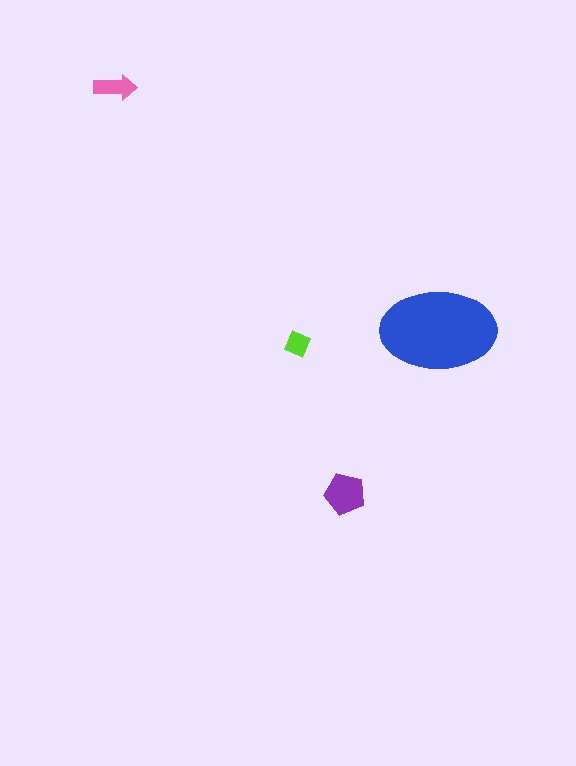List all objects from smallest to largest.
The lime diamond, the pink arrow, the purple pentagon, the blue ellipse.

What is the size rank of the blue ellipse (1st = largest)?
1st.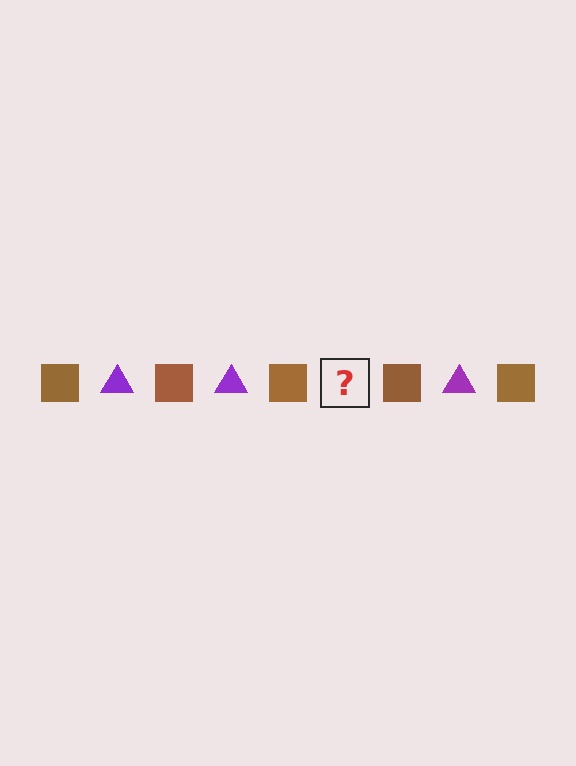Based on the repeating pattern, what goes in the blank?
The blank should be a purple triangle.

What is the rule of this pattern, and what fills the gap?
The rule is that the pattern alternates between brown square and purple triangle. The gap should be filled with a purple triangle.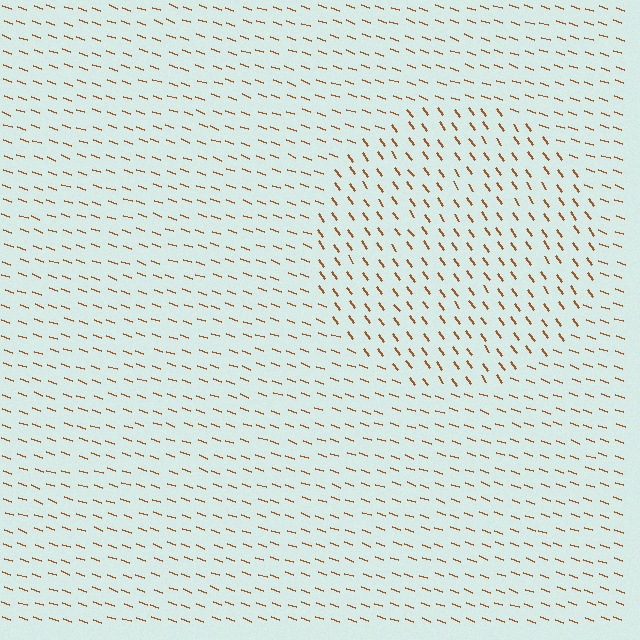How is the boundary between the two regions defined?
The boundary is defined purely by a change in line orientation (approximately 35 degrees difference). All lines are the same color and thickness.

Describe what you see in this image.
The image is filled with small brown line segments. A circle region in the image has lines oriented differently from the surrounding lines, creating a visible texture boundary.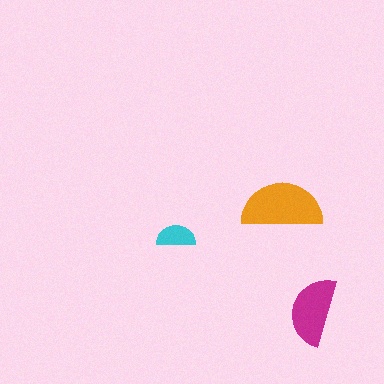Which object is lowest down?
The magenta semicircle is bottommost.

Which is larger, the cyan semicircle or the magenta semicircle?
The magenta one.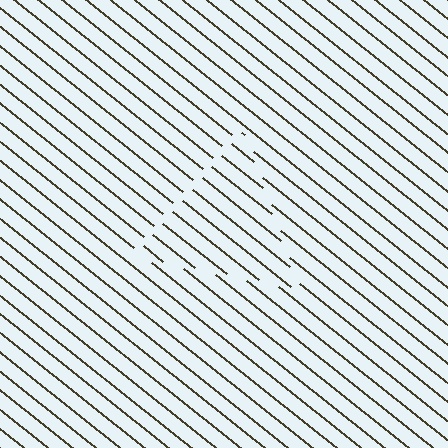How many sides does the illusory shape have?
3 sides — the line-ends trace a triangle.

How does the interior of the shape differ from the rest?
The interior of the shape contains the same grating, shifted by half a period — the contour is defined by the phase discontinuity where line-ends from the inner and outer gratings abut.